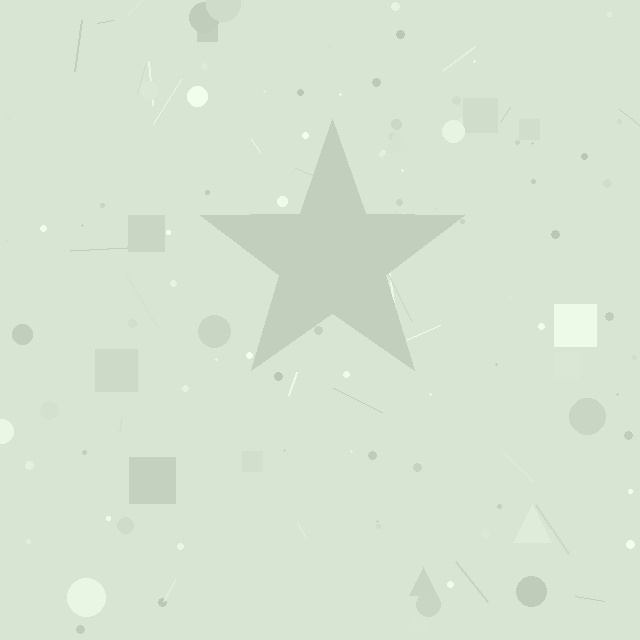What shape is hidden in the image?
A star is hidden in the image.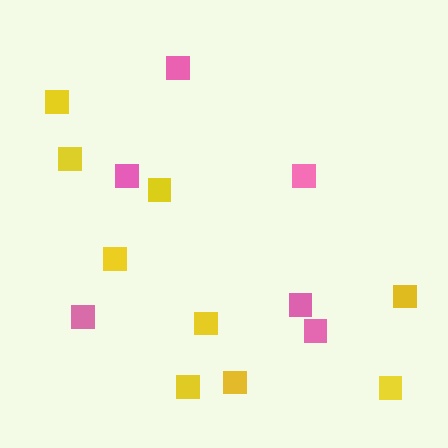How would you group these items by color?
There are 2 groups: one group of pink squares (6) and one group of yellow squares (9).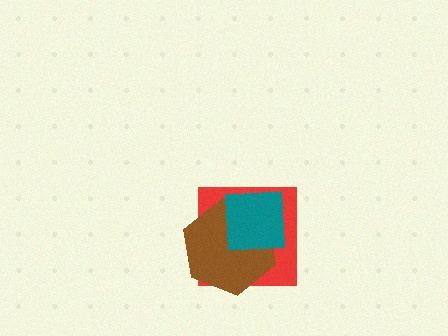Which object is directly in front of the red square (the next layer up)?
The brown hexagon is directly in front of the red square.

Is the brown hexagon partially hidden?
Yes, it is partially covered by another shape.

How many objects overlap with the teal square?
2 objects overlap with the teal square.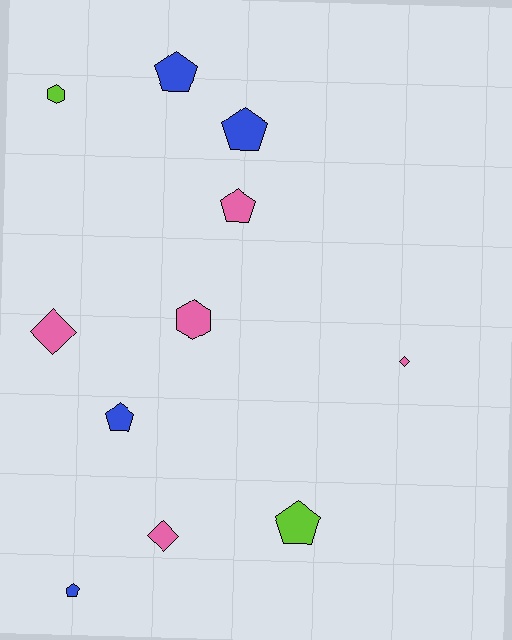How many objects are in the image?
There are 11 objects.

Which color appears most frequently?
Pink, with 5 objects.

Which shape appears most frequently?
Pentagon, with 6 objects.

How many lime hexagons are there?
There is 1 lime hexagon.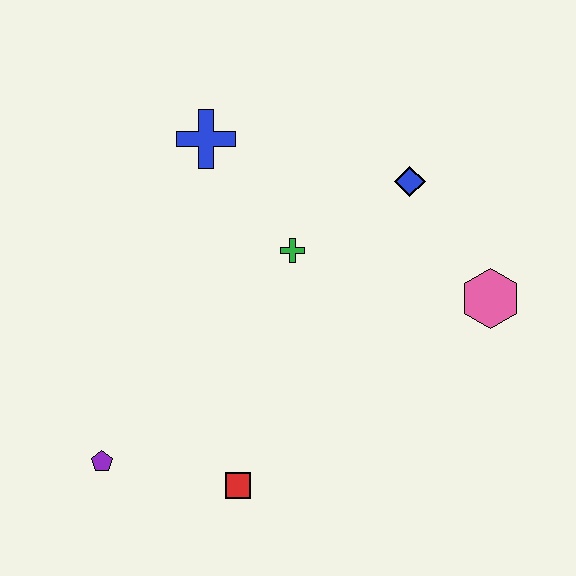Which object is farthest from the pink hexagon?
The purple pentagon is farthest from the pink hexagon.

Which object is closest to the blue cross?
The green cross is closest to the blue cross.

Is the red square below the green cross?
Yes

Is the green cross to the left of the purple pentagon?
No